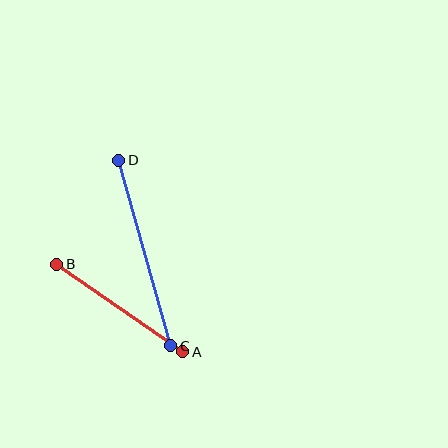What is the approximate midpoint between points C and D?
The midpoint is at approximately (145, 253) pixels.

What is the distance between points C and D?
The distance is approximately 192 pixels.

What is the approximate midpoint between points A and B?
The midpoint is at approximately (120, 308) pixels.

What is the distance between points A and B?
The distance is approximately 153 pixels.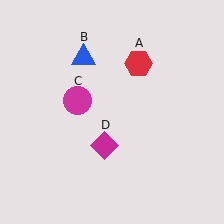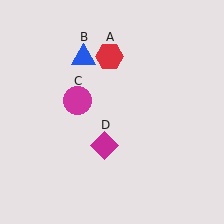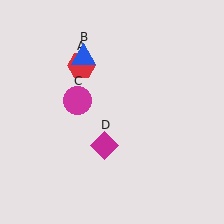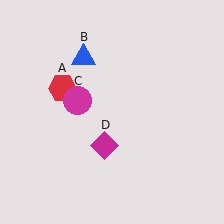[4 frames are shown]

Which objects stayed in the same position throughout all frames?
Blue triangle (object B) and magenta circle (object C) and magenta diamond (object D) remained stationary.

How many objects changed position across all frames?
1 object changed position: red hexagon (object A).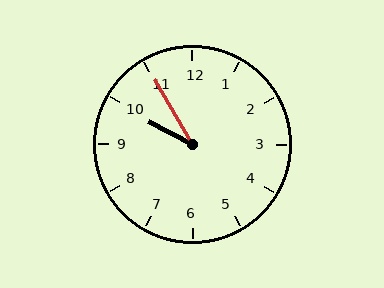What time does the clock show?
9:55.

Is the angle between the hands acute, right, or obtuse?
It is acute.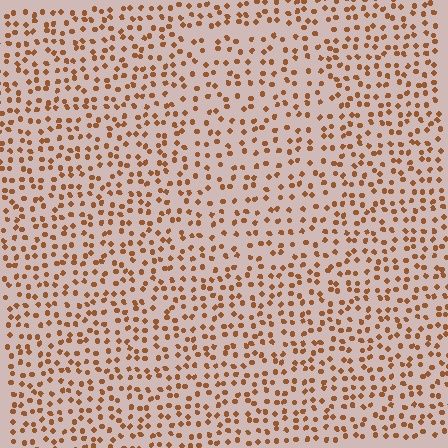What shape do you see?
I see a rectangle.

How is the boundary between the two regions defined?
The boundary is defined by a change in element density (approximately 1.4x ratio). All elements are the same color, size, and shape.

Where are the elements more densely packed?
The elements are more densely packed outside the rectangle boundary.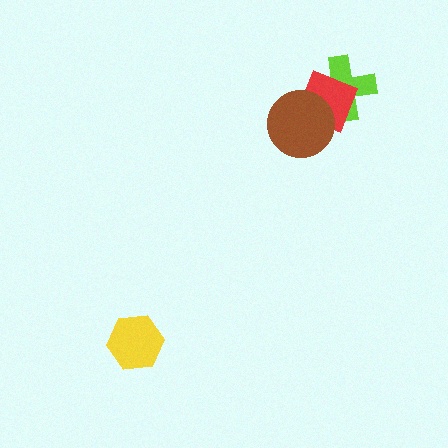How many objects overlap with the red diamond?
2 objects overlap with the red diamond.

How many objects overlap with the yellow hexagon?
0 objects overlap with the yellow hexagon.